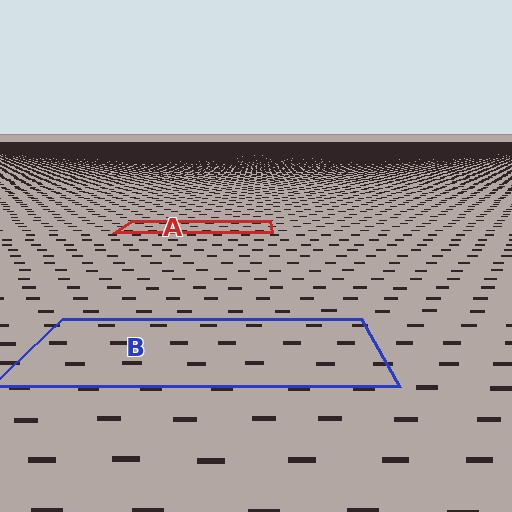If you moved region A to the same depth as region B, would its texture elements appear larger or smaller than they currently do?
They would appear larger. At a closer depth, the same texture elements are projected at a bigger on-screen size.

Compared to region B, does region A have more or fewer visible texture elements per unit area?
Region A has more texture elements per unit area — they are packed more densely because it is farther away.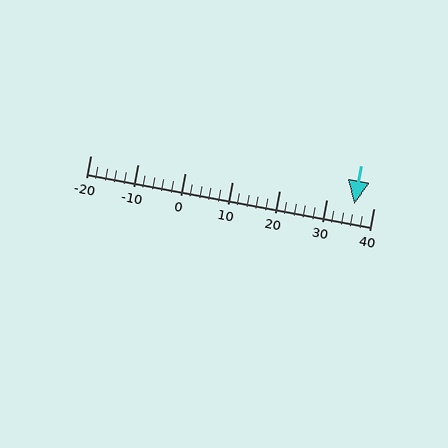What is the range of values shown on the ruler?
The ruler shows values from -20 to 40.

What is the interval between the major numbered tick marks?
The major tick marks are spaced 10 units apart.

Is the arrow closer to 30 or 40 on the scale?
The arrow is closer to 40.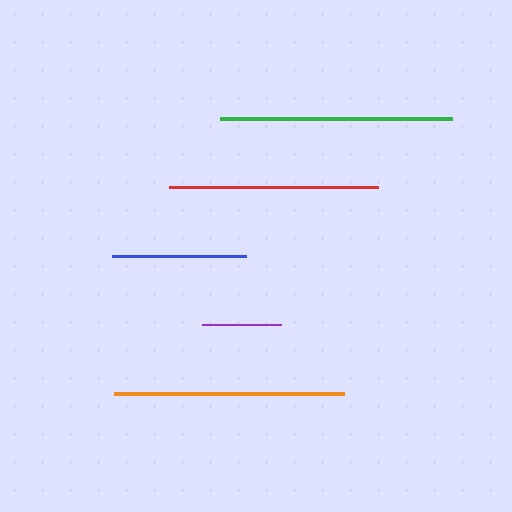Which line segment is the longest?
The green line is the longest at approximately 232 pixels.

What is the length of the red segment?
The red segment is approximately 210 pixels long.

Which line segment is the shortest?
The purple line is the shortest at approximately 79 pixels.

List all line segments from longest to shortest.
From longest to shortest: green, orange, red, blue, purple.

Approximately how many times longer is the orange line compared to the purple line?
The orange line is approximately 2.9 times the length of the purple line.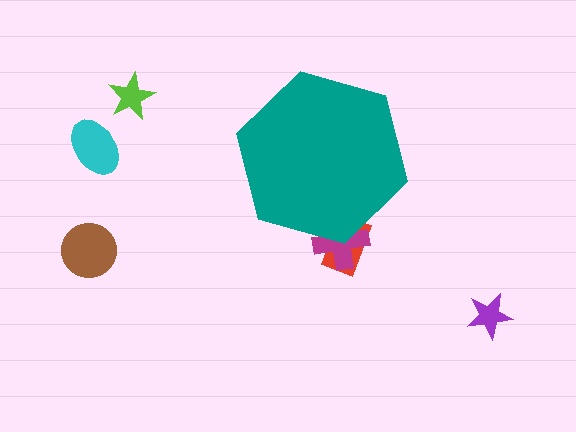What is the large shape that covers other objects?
A teal hexagon.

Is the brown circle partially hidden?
No, the brown circle is fully visible.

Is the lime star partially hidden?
No, the lime star is fully visible.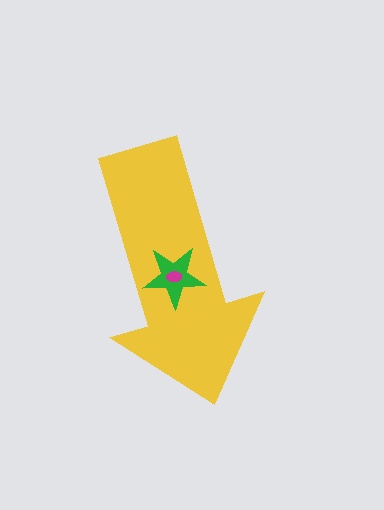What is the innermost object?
The magenta ellipse.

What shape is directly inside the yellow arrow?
The green star.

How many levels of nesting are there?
3.